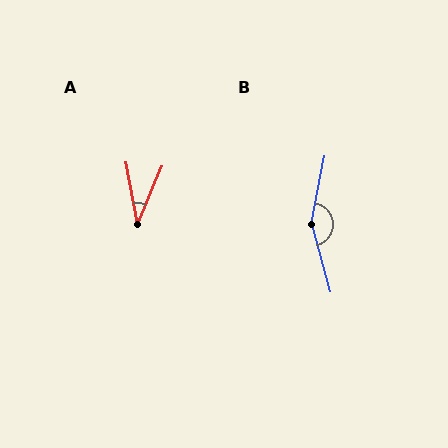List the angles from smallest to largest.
A (34°), B (154°).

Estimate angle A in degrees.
Approximately 34 degrees.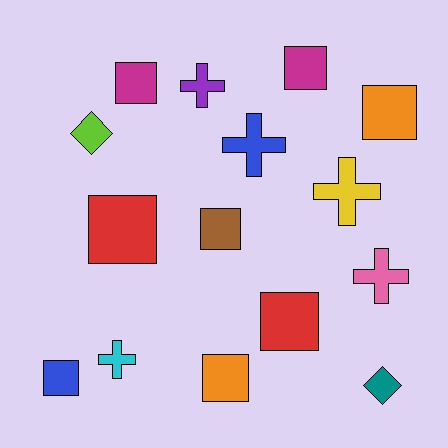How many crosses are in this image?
There are 5 crosses.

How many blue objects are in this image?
There are 2 blue objects.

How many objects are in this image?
There are 15 objects.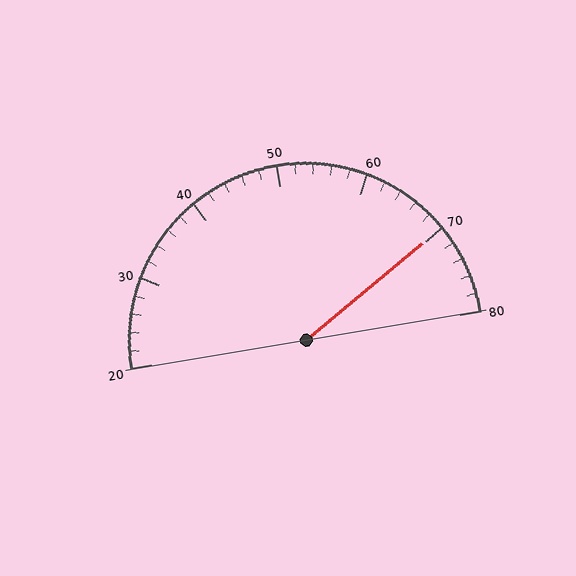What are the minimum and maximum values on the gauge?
The gauge ranges from 20 to 80.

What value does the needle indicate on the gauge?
The needle indicates approximately 70.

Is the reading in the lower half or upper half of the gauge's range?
The reading is in the upper half of the range (20 to 80).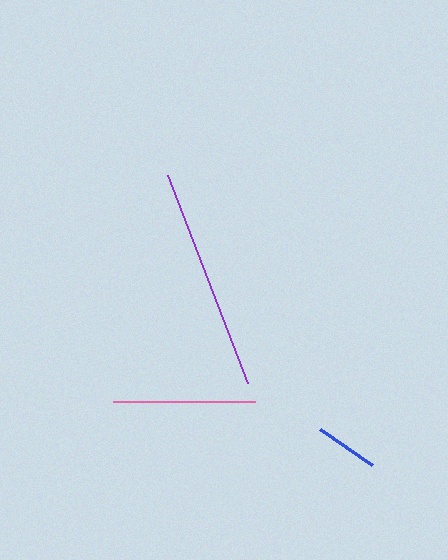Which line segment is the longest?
The purple line is the longest at approximately 223 pixels.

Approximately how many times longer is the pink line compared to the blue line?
The pink line is approximately 2.3 times the length of the blue line.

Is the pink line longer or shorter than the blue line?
The pink line is longer than the blue line.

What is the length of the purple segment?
The purple segment is approximately 223 pixels long.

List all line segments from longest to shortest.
From longest to shortest: purple, pink, blue.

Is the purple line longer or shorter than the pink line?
The purple line is longer than the pink line.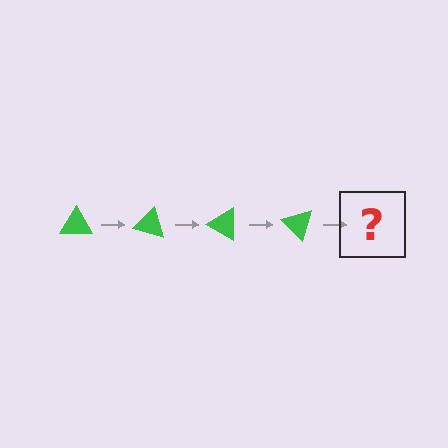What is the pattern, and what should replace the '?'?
The pattern is that the triangle rotates 15 degrees each step. The '?' should be a green triangle rotated 60 degrees.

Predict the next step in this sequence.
The next step is a green triangle rotated 60 degrees.